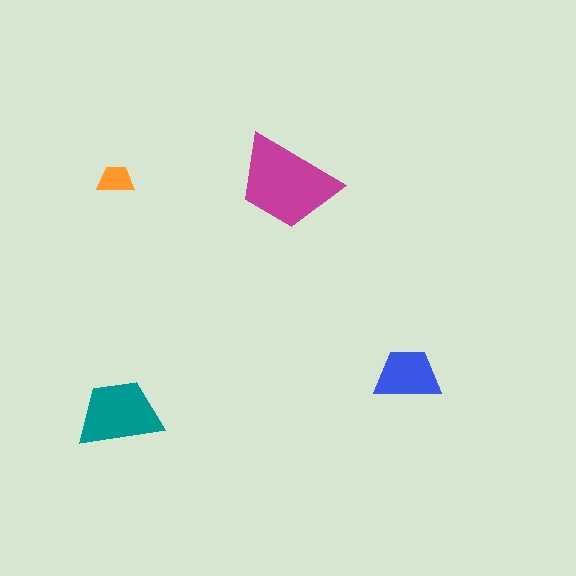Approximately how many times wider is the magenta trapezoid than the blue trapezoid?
About 1.5 times wider.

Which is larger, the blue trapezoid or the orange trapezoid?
The blue one.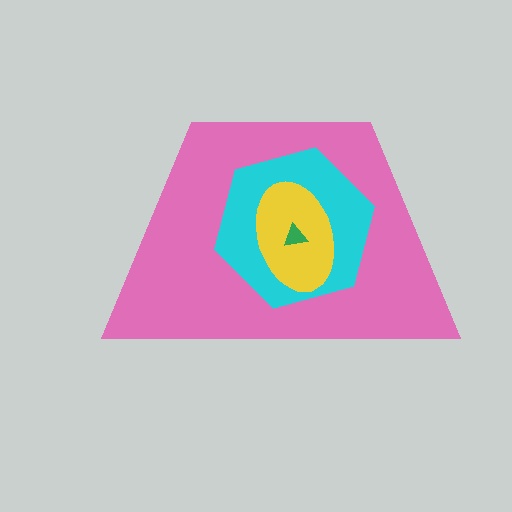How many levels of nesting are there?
4.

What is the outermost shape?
The pink trapezoid.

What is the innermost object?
The green triangle.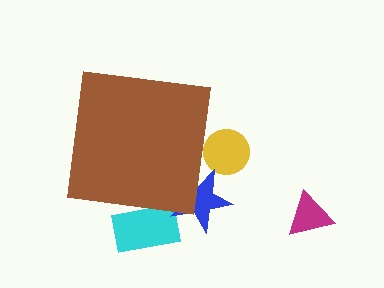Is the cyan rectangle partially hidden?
Yes, the cyan rectangle is partially hidden behind the brown square.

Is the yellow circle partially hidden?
Yes, the yellow circle is partially hidden behind the brown square.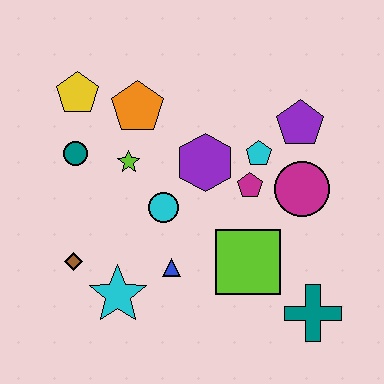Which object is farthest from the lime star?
The teal cross is farthest from the lime star.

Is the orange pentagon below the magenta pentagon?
No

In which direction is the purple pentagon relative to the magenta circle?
The purple pentagon is above the magenta circle.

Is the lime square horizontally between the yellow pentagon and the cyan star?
No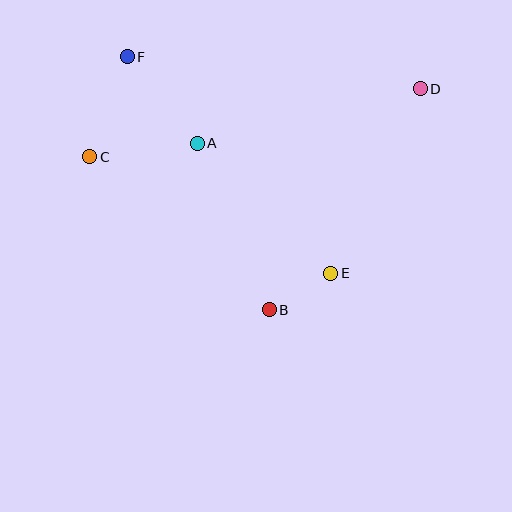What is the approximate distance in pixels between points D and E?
The distance between D and E is approximately 205 pixels.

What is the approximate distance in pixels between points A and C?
The distance between A and C is approximately 108 pixels.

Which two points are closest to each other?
Points B and E are closest to each other.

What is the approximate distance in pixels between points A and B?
The distance between A and B is approximately 182 pixels.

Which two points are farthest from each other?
Points C and D are farthest from each other.